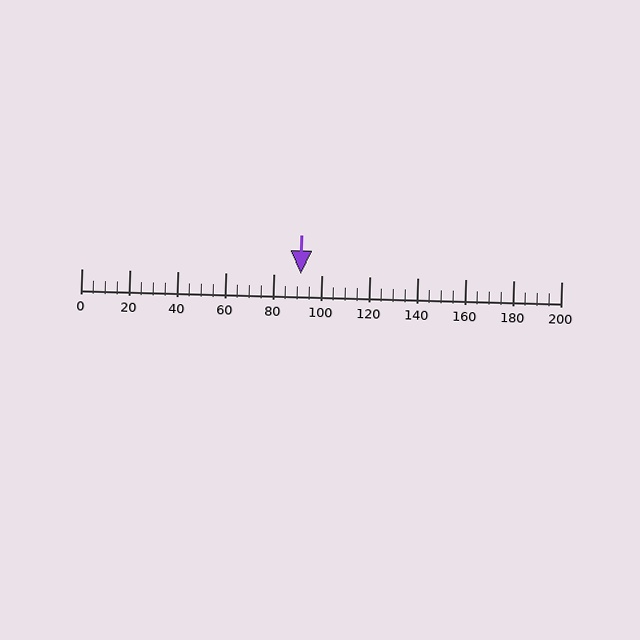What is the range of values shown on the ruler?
The ruler shows values from 0 to 200.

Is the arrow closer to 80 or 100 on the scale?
The arrow is closer to 100.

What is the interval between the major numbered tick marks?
The major tick marks are spaced 20 units apart.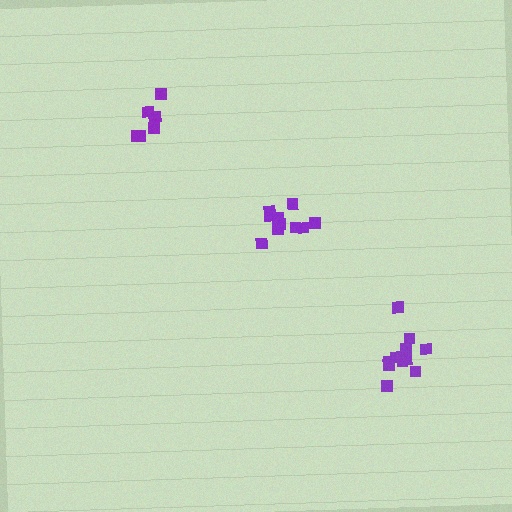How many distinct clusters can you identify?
There are 3 distinct clusters.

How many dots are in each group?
Group 1: 11 dots, Group 2: 10 dots, Group 3: 7 dots (28 total).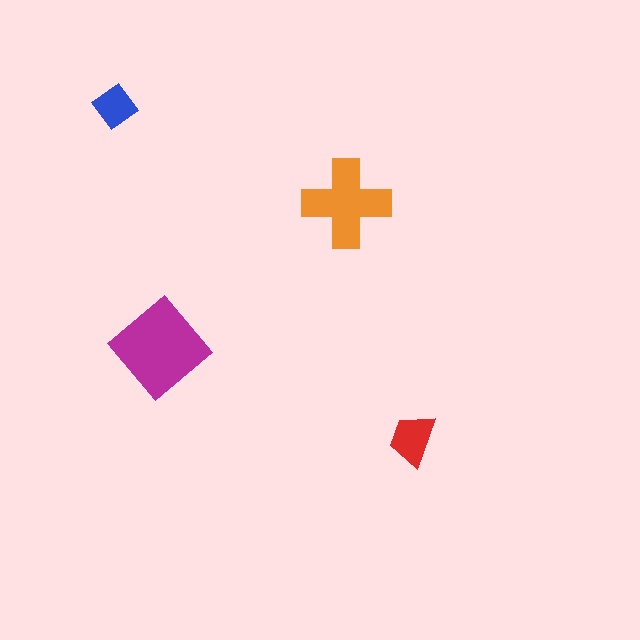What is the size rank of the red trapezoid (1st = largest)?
3rd.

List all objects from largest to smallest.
The magenta diamond, the orange cross, the red trapezoid, the blue diamond.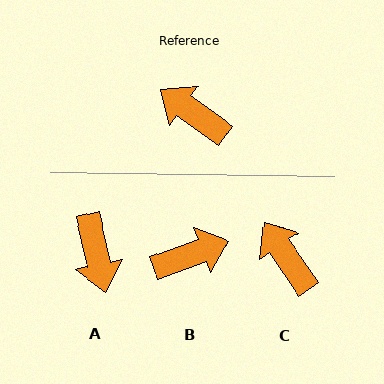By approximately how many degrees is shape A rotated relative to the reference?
Approximately 139 degrees counter-clockwise.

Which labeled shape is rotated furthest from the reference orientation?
A, about 139 degrees away.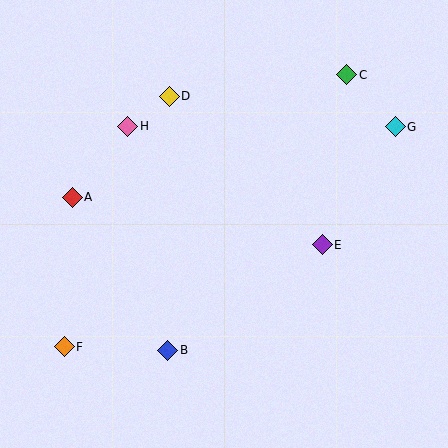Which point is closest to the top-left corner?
Point H is closest to the top-left corner.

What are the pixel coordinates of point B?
Point B is at (168, 350).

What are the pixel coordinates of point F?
Point F is at (64, 347).